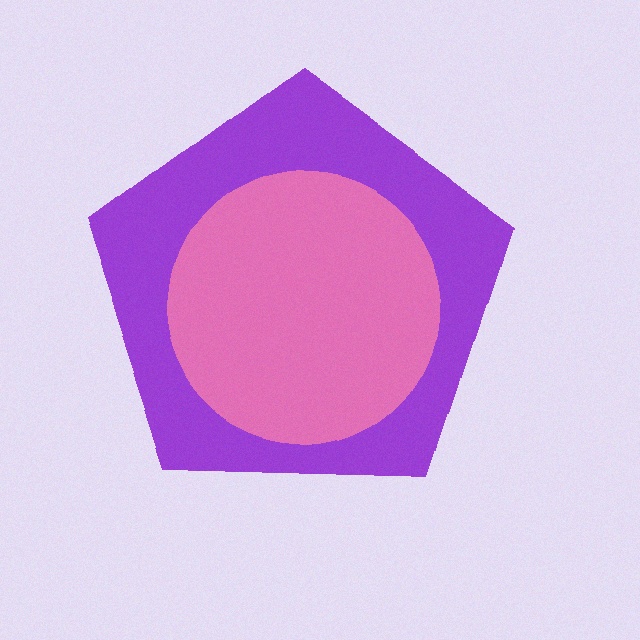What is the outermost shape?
The purple pentagon.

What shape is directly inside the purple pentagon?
The pink circle.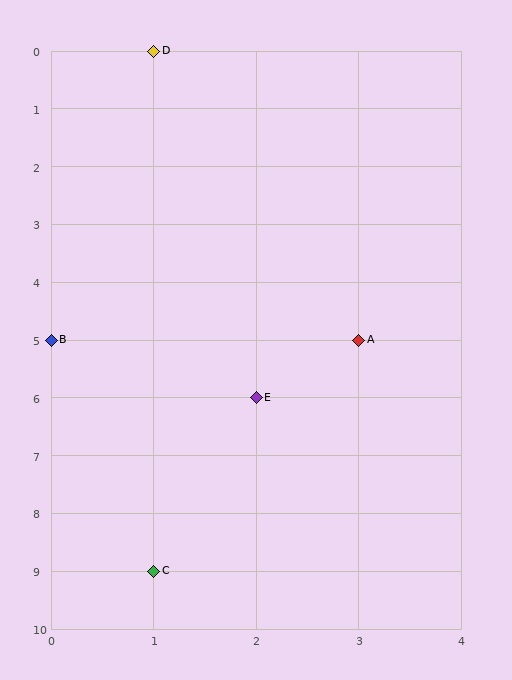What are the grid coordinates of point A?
Point A is at grid coordinates (3, 5).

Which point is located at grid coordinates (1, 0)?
Point D is at (1, 0).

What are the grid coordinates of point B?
Point B is at grid coordinates (0, 5).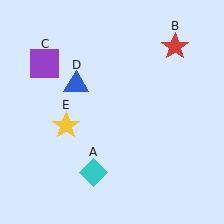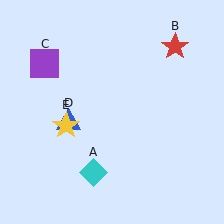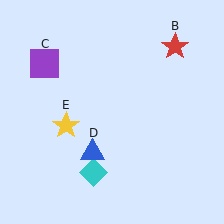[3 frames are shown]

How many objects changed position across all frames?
1 object changed position: blue triangle (object D).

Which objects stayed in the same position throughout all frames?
Cyan diamond (object A) and red star (object B) and purple square (object C) and yellow star (object E) remained stationary.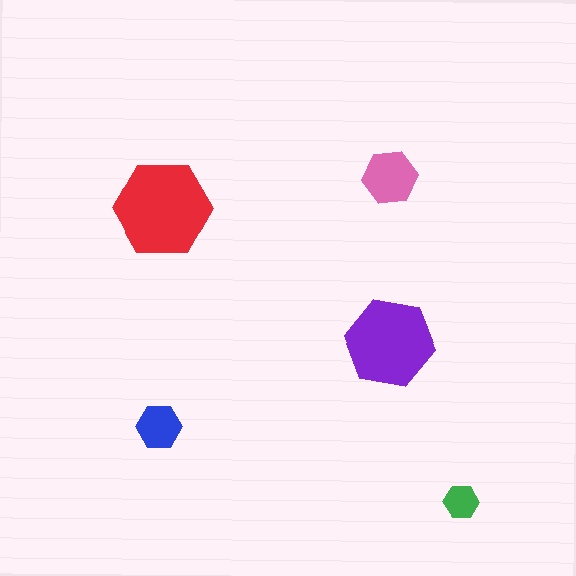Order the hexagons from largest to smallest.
the red one, the purple one, the pink one, the blue one, the green one.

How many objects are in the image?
There are 5 objects in the image.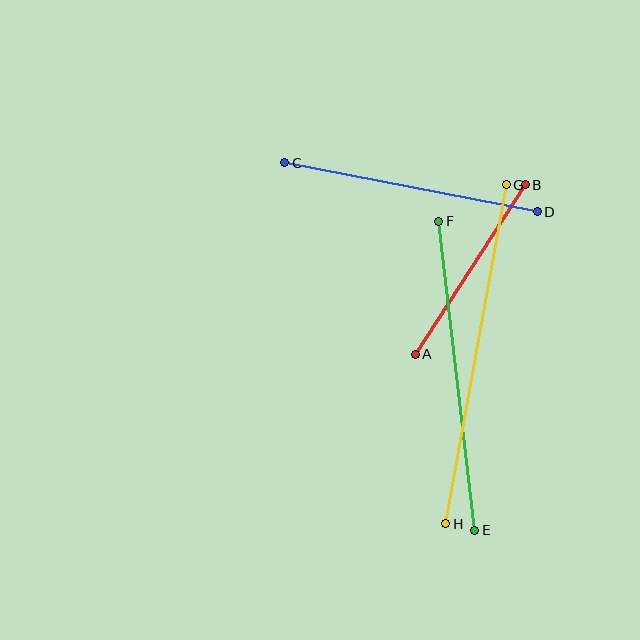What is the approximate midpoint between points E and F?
The midpoint is at approximately (457, 376) pixels.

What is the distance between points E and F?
The distance is approximately 311 pixels.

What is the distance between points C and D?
The distance is approximately 257 pixels.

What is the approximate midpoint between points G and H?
The midpoint is at approximately (476, 354) pixels.